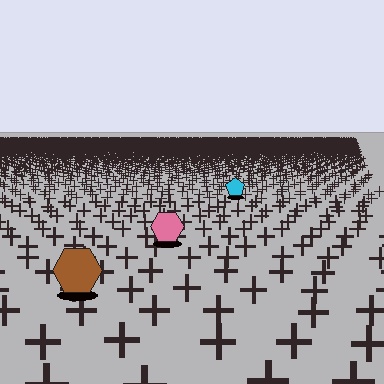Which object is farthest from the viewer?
The cyan pentagon is farthest from the viewer. It appears smaller and the ground texture around it is denser.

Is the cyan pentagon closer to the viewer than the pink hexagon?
No. The pink hexagon is closer — you can tell from the texture gradient: the ground texture is coarser near it.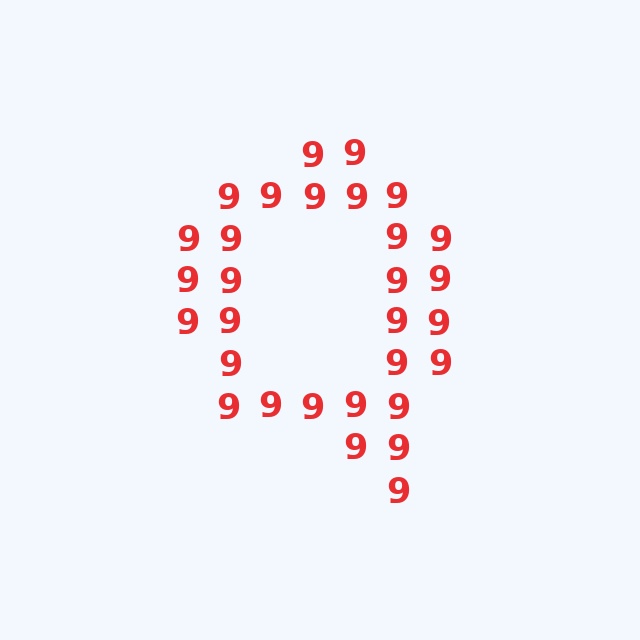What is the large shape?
The large shape is the letter Q.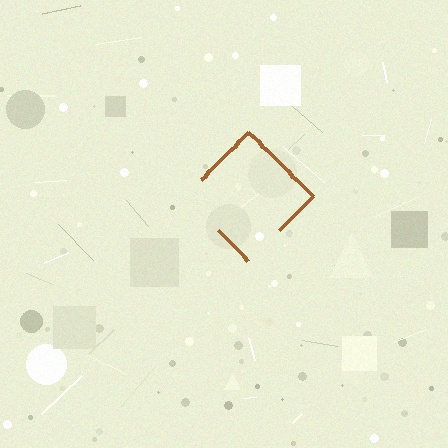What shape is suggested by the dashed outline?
The dashed outline suggests a diamond.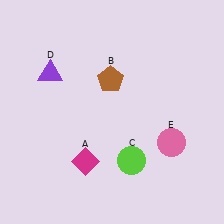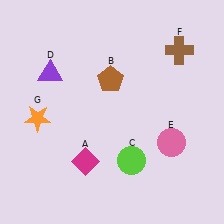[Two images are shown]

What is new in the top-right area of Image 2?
A brown cross (F) was added in the top-right area of Image 2.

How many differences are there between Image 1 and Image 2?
There are 2 differences between the two images.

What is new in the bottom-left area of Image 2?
An orange star (G) was added in the bottom-left area of Image 2.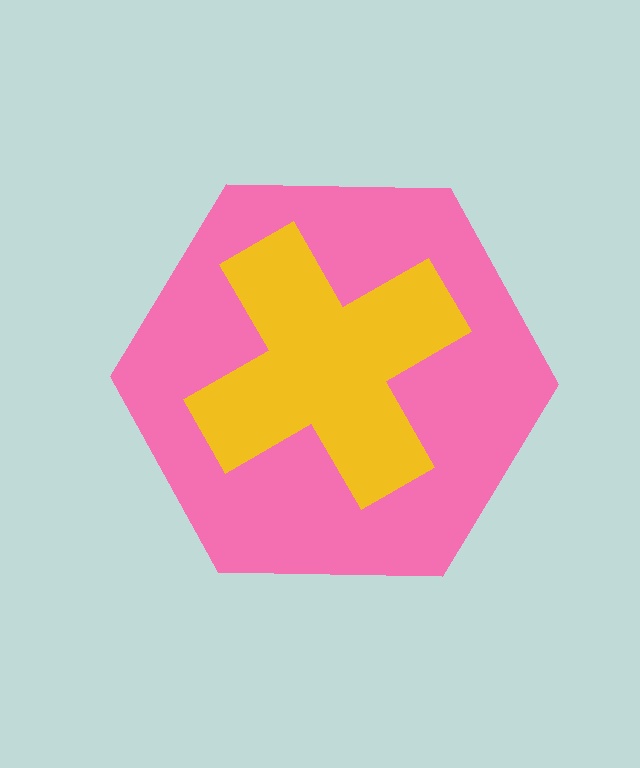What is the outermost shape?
The pink hexagon.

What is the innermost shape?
The yellow cross.